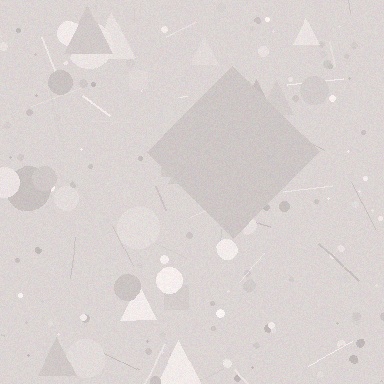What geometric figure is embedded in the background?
A diamond is embedded in the background.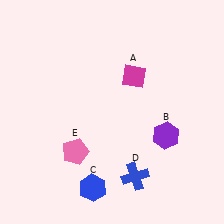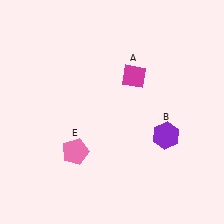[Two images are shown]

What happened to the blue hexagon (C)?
The blue hexagon (C) was removed in Image 2. It was in the bottom-left area of Image 1.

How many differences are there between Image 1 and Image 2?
There are 2 differences between the two images.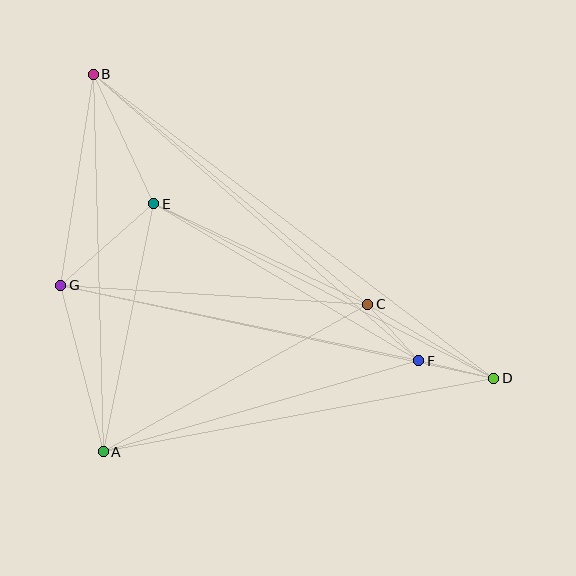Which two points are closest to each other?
Points C and F are closest to each other.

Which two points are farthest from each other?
Points B and D are farthest from each other.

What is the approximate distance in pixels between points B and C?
The distance between B and C is approximately 358 pixels.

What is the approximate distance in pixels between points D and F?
The distance between D and F is approximately 77 pixels.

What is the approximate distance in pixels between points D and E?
The distance between D and E is approximately 382 pixels.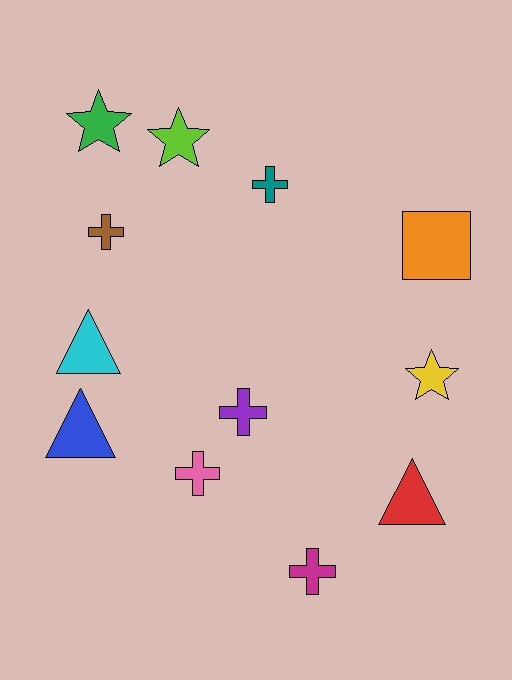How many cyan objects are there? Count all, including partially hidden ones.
There is 1 cyan object.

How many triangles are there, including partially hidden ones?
There are 3 triangles.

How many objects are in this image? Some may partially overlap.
There are 12 objects.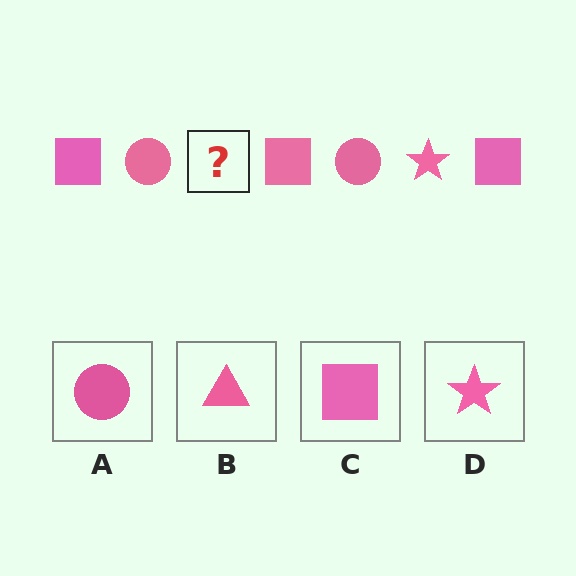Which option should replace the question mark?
Option D.